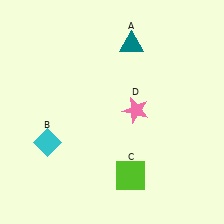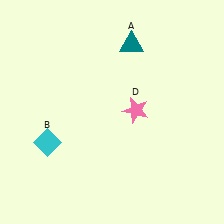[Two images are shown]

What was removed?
The lime square (C) was removed in Image 2.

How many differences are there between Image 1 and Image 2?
There is 1 difference between the two images.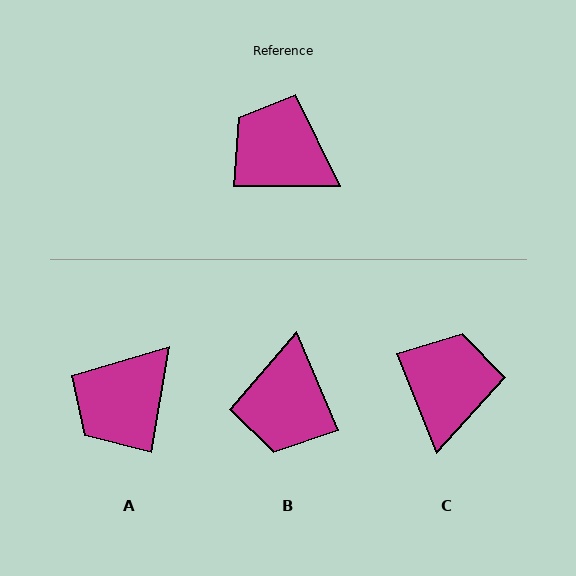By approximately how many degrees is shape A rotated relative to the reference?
Approximately 80 degrees counter-clockwise.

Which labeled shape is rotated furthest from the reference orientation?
B, about 113 degrees away.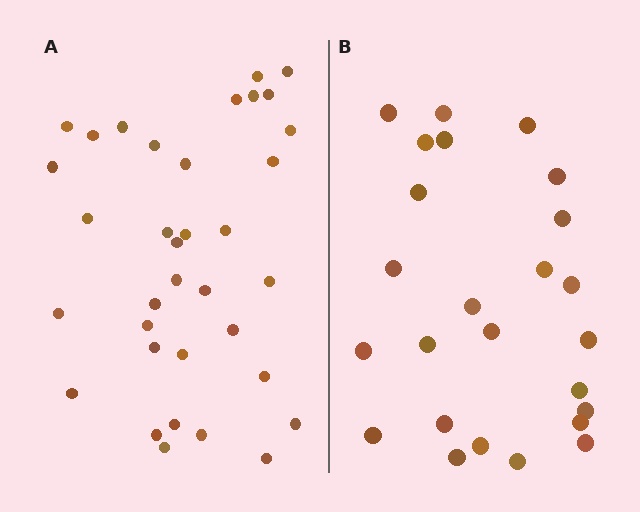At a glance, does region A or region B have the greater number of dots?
Region A (the left region) has more dots.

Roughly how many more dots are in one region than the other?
Region A has roughly 10 or so more dots than region B.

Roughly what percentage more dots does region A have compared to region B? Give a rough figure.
About 40% more.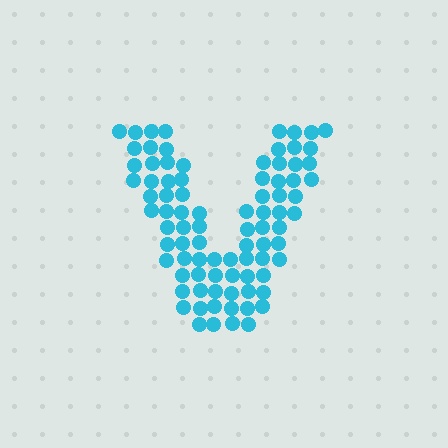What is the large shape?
The large shape is the letter V.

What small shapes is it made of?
It is made of small circles.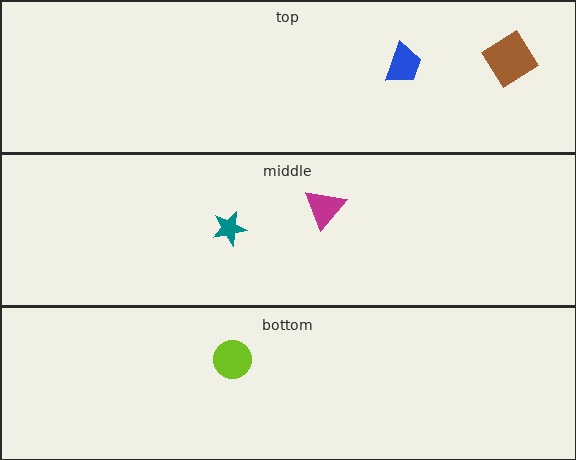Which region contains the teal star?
The middle region.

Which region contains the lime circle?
The bottom region.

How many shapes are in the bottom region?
1.